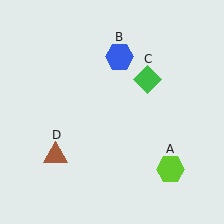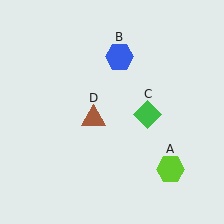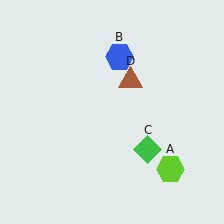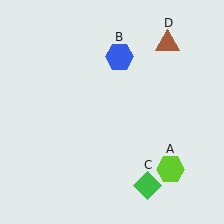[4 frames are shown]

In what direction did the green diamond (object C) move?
The green diamond (object C) moved down.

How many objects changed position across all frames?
2 objects changed position: green diamond (object C), brown triangle (object D).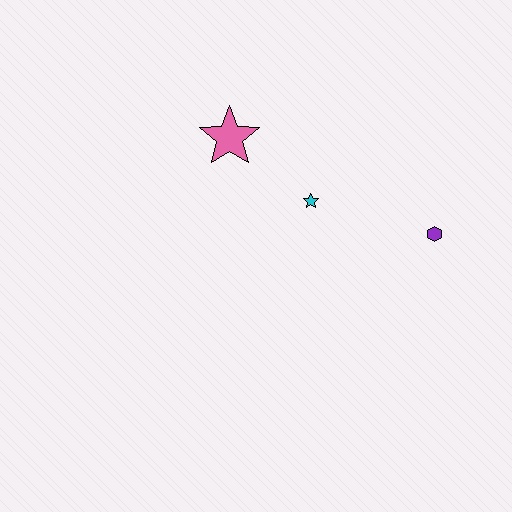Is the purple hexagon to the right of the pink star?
Yes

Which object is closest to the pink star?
The cyan star is closest to the pink star.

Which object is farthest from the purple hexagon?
The pink star is farthest from the purple hexagon.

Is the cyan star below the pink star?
Yes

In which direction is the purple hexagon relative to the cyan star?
The purple hexagon is to the right of the cyan star.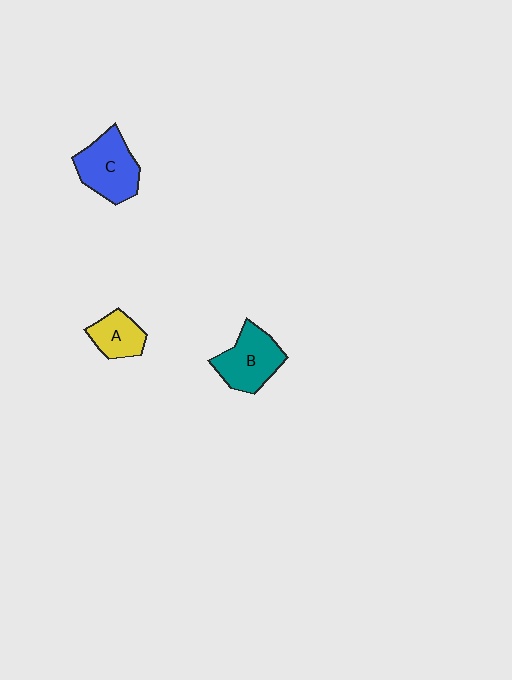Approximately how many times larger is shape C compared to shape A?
Approximately 1.7 times.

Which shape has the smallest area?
Shape A (yellow).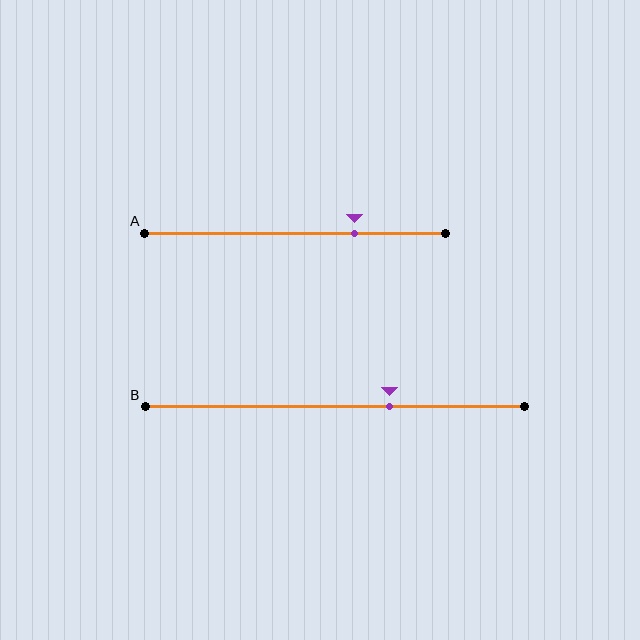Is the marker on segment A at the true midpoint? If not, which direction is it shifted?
No, the marker on segment A is shifted to the right by about 20% of the segment length.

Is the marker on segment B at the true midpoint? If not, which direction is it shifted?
No, the marker on segment B is shifted to the right by about 14% of the segment length.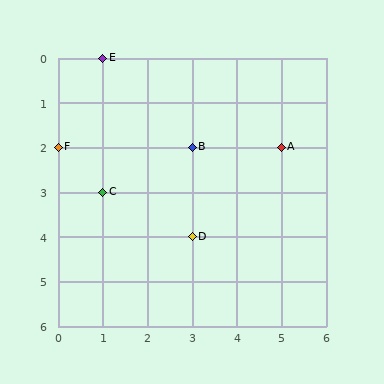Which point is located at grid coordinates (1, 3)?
Point C is at (1, 3).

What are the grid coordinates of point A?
Point A is at grid coordinates (5, 2).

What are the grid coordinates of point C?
Point C is at grid coordinates (1, 3).